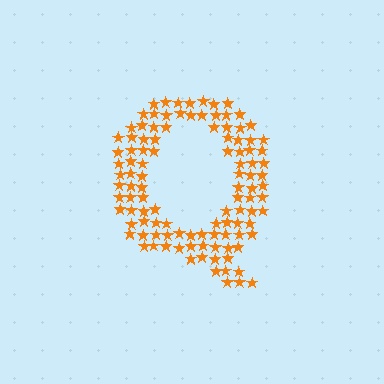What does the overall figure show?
The overall figure shows the letter Q.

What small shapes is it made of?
It is made of small stars.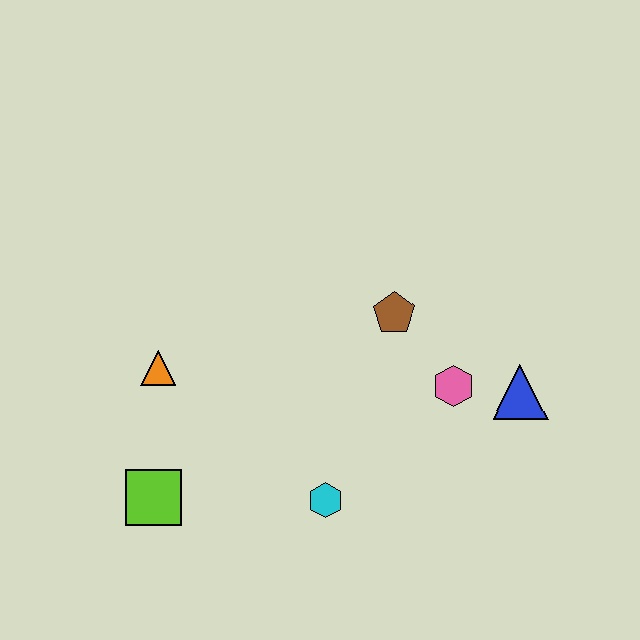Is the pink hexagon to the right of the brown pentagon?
Yes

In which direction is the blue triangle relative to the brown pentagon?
The blue triangle is to the right of the brown pentagon.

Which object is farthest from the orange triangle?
The blue triangle is farthest from the orange triangle.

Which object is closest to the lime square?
The orange triangle is closest to the lime square.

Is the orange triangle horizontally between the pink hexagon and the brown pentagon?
No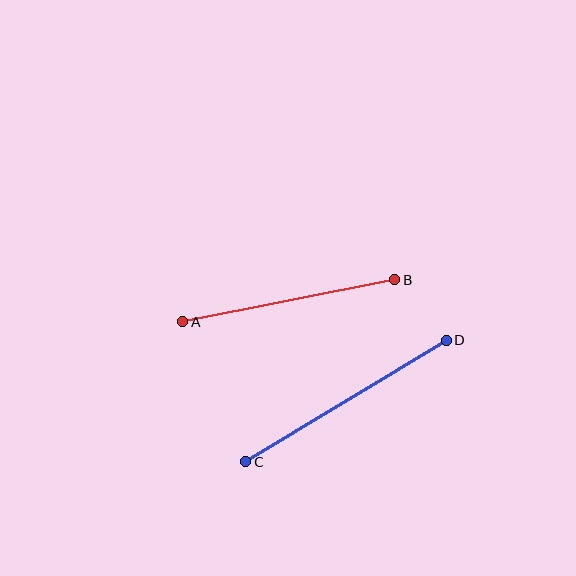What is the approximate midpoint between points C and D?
The midpoint is at approximately (346, 401) pixels.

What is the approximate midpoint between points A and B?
The midpoint is at approximately (289, 301) pixels.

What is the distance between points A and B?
The distance is approximately 216 pixels.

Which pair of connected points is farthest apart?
Points C and D are farthest apart.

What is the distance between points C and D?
The distance is approximately 234 pixels.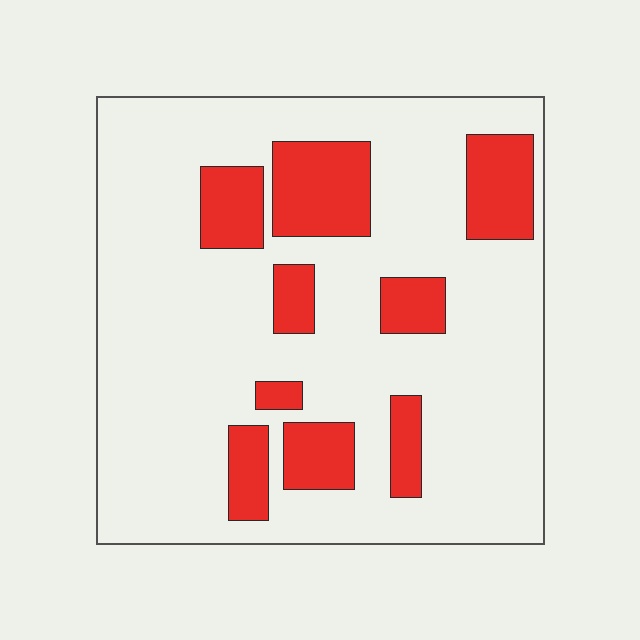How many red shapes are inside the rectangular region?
9.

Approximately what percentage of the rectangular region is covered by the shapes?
Approximately 20%.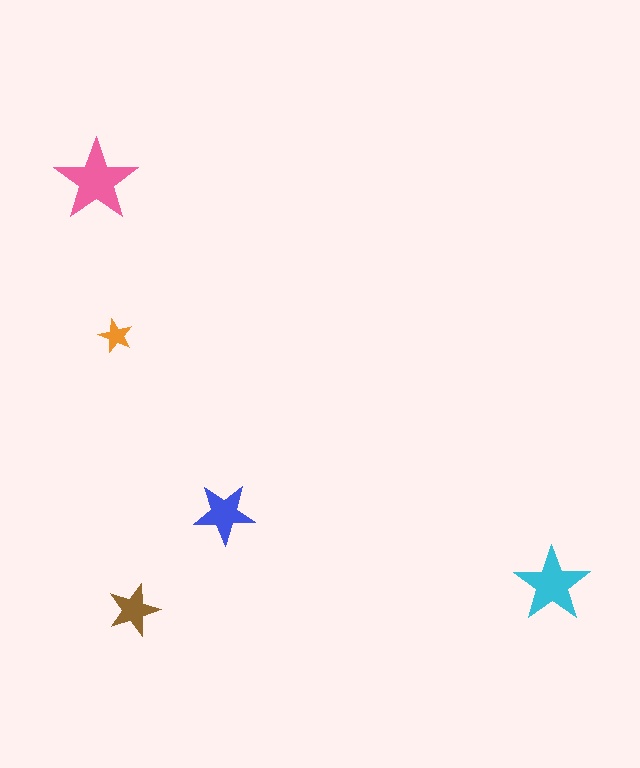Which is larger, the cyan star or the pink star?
The pink one.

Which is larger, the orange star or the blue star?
The blue one.